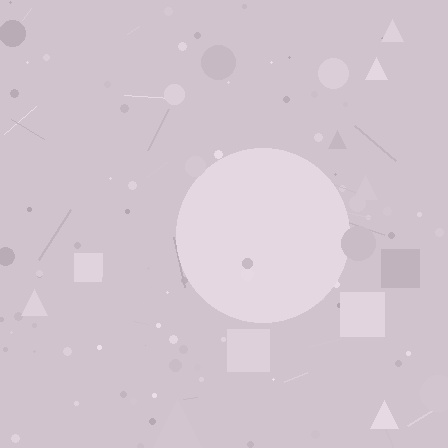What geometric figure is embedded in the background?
A circle is embedded in the background.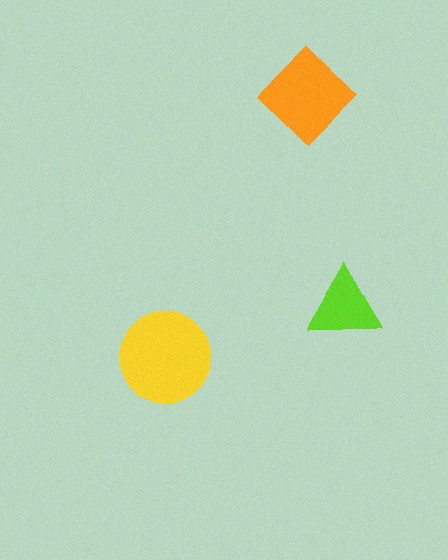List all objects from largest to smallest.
The yellow circle, the orange diamond, the lime triangle.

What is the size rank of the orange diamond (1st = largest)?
2nd.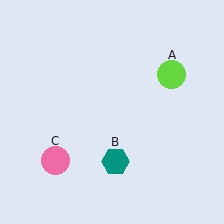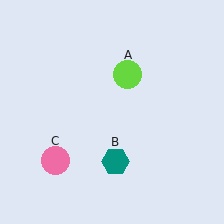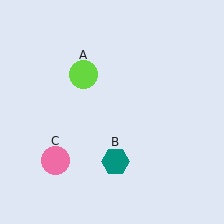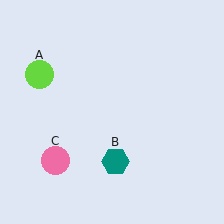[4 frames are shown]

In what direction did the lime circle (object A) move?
The lime circle (object A) moved left.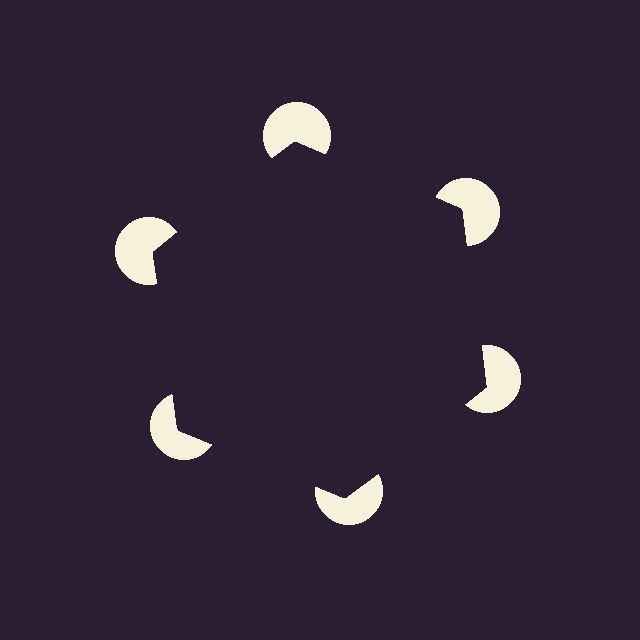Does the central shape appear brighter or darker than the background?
It typically appears slightly darker than the background, even though no actual brightness change is drawn.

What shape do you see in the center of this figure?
An illusory hexagon — its edges are inferred from the aligned wedge cuts in the pac-man discs, not physically drawn.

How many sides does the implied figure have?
6 sides.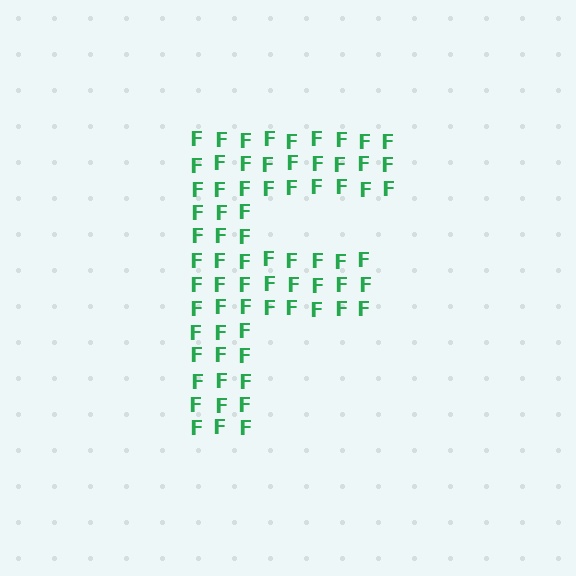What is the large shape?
The large shape is the letter F.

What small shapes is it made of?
It is made of small letter F's.